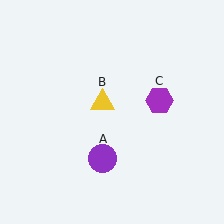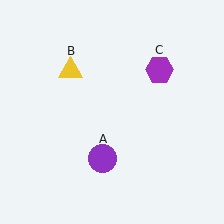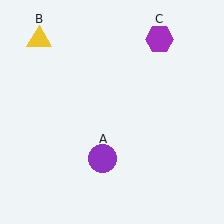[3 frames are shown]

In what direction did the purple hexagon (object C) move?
The purple hexagon (object C) moved up.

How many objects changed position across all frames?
2 objects changed position: yellow triangle (object B), purple hexagon (object C).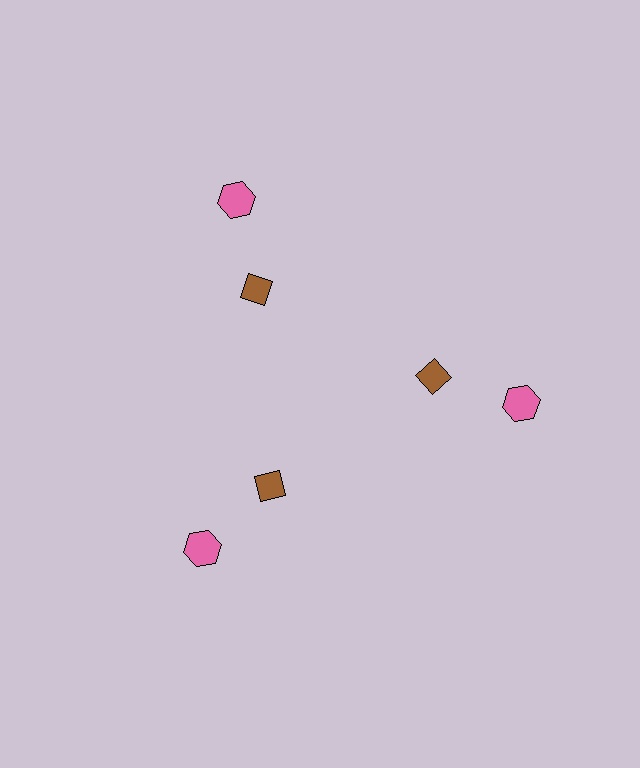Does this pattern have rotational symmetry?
Yes, this pattern has 3-fold rotational symmetry. It looks the same after rotating 120 degrees around the center.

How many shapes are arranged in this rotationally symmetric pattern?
There are 6 shapes, arranged in 3 groups of 2.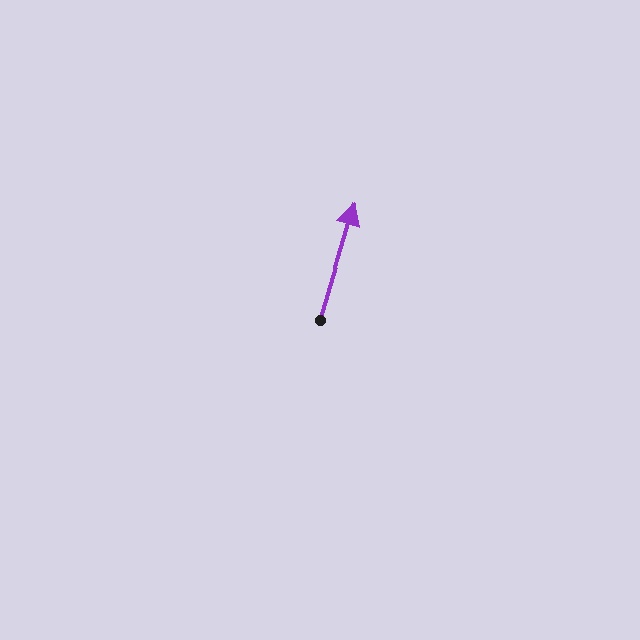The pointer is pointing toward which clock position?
Roughly 1 o'clock.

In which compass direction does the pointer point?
North.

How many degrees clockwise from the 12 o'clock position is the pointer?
Approximately 17 degrees.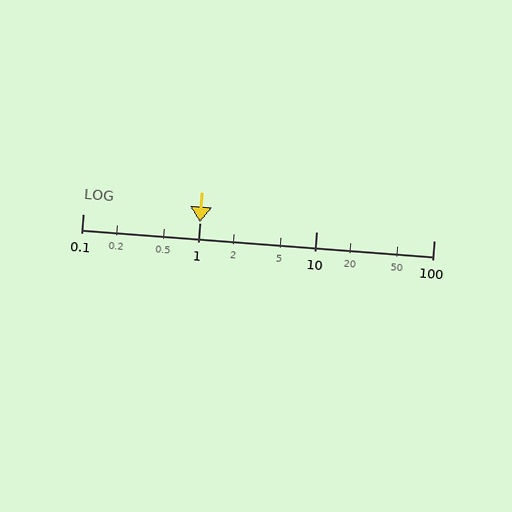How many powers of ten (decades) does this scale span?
The scale spans 3 decades, from 0.1 to 100.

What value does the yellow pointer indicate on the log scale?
The pointer indicates approximately 1.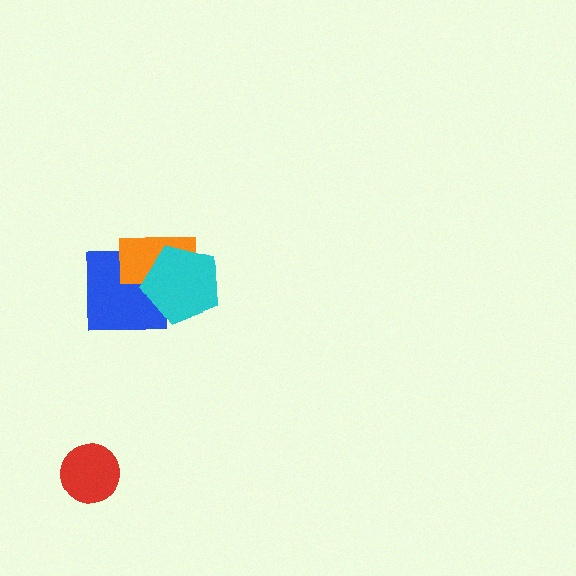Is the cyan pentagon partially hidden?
No, no other shape covers it.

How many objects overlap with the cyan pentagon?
2 objects overlap with the cyan pentagon.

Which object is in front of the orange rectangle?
The cyan pentagon is in front of the orange rectangle.